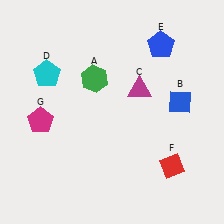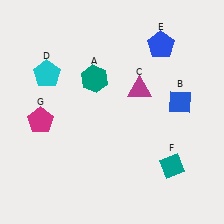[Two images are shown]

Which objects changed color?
A changed from green to teal. F changed from red to teal.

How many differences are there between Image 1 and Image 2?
There are 2 differences between the two images.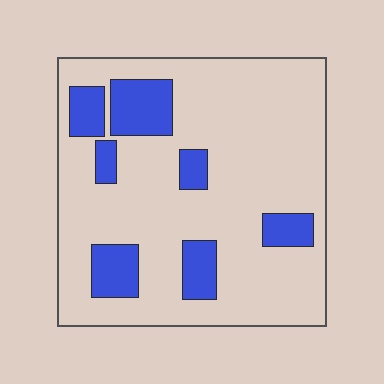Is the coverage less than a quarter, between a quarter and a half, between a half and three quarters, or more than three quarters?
Less than a quarter.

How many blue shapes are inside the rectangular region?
7.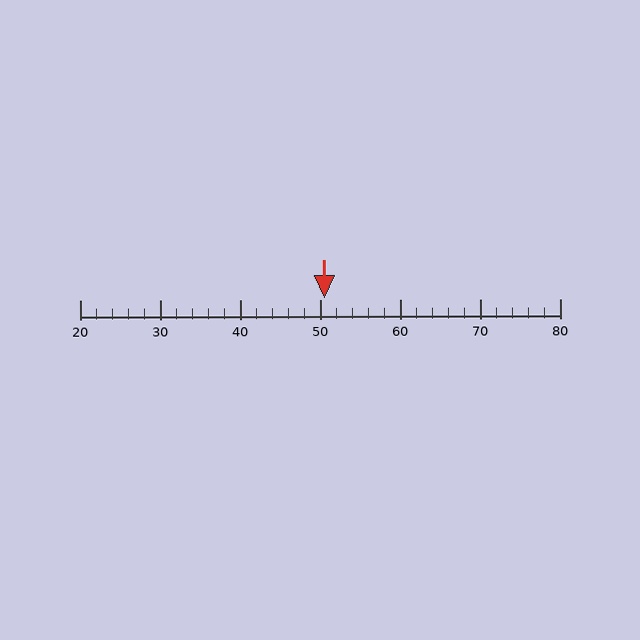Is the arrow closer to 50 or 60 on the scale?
The arrow is closer to 50.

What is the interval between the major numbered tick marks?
The major tick marks are spaced 10 units apart.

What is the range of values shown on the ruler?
The ruler shows values from 20 to 80.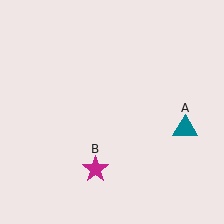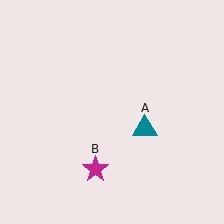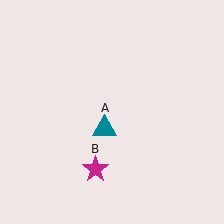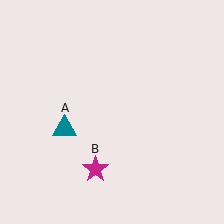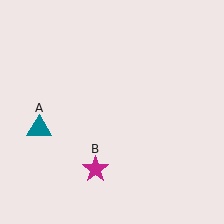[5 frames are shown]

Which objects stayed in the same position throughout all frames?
Magenta star (object B) remained stationary.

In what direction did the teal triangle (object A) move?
The teal triangle (object A) moved left.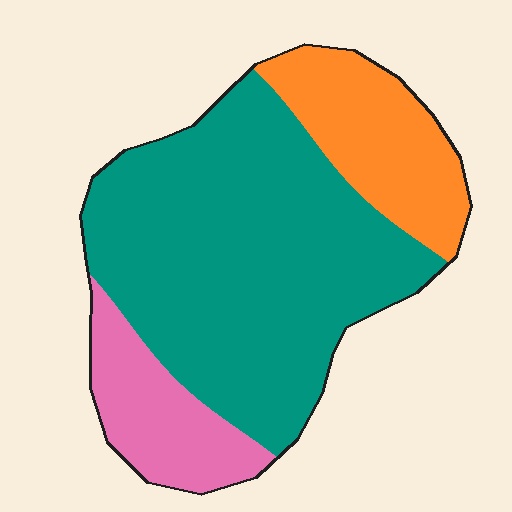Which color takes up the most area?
Teal, at roughly 65%.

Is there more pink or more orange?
Orange.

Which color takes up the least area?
Pink, at roughly 15%.